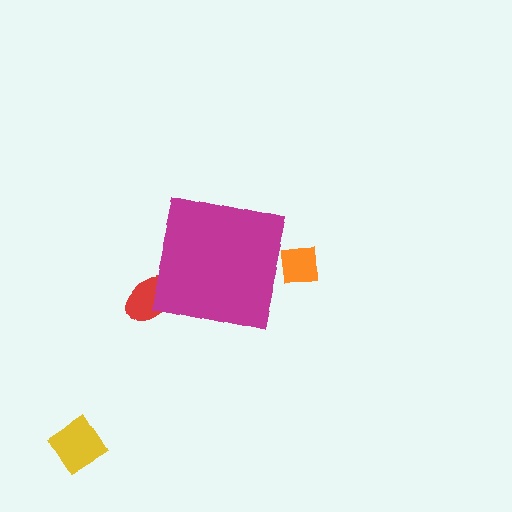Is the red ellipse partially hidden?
Yes, the red ellipse is partially hidden behind the magenta square.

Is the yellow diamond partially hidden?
No, the yellow diamond is fully visible.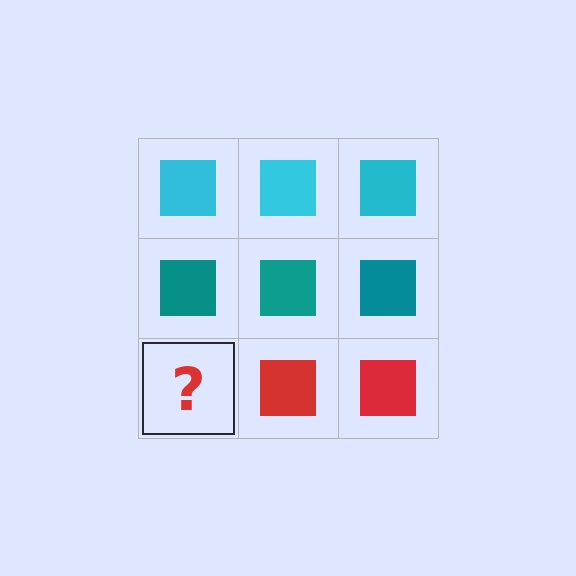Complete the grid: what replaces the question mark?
The question mark should be replaced with a red square.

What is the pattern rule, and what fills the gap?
The rule is that each row has a consistent color. The gap should be filled with a red square.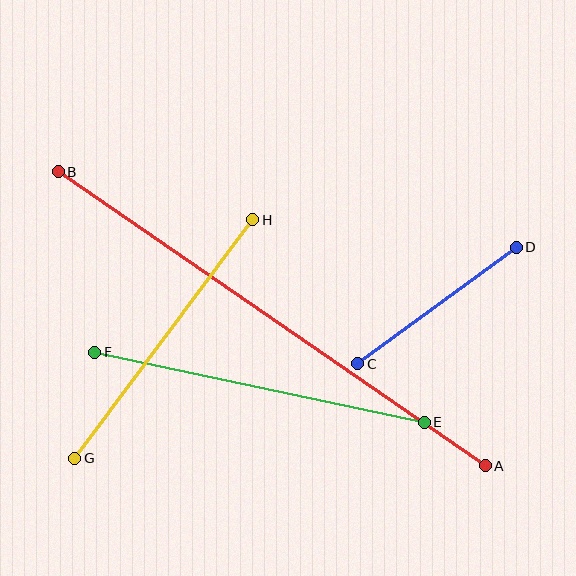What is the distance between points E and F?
The distance is approximately 337 pixels.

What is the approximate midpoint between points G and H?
The midpoint is at approximately (164, 339) pixels.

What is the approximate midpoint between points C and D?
The midpoint is at approximately (437, 305) pixels.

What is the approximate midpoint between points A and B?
The midpoint is at approximately (272, 319) pixels.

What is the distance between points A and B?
The distance is approximately 518 pixels.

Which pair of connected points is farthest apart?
Points A and B are farthest apart.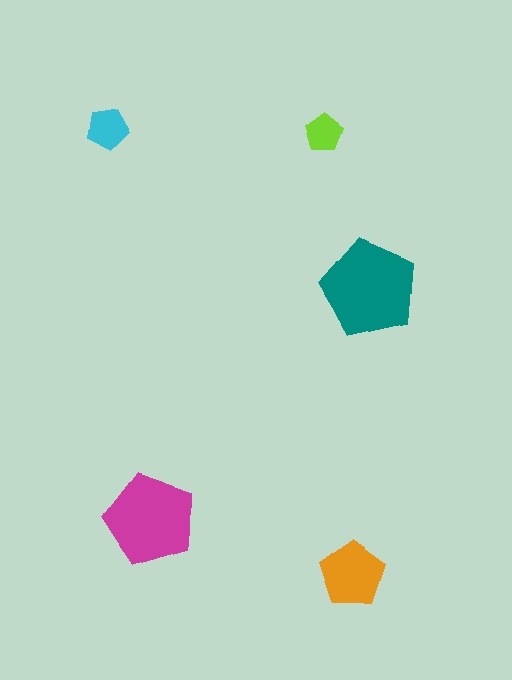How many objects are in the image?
There are 5 objects in the image.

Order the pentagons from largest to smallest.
the teal one, the magenta one, the orange one, the cyan one, the lime one.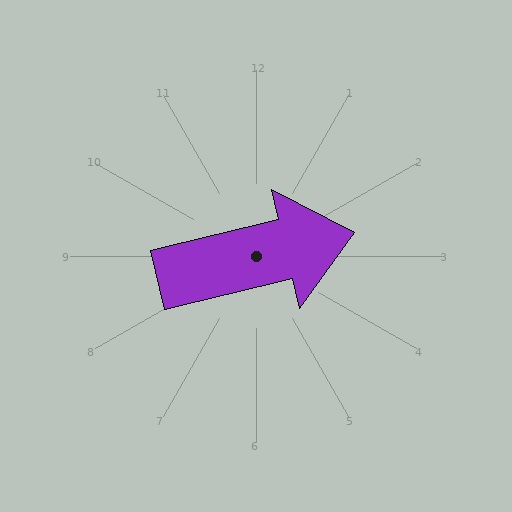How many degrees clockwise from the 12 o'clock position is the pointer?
Approximately 76 degrees.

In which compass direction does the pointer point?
East.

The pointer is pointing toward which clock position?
Roughly 3 o'clock.